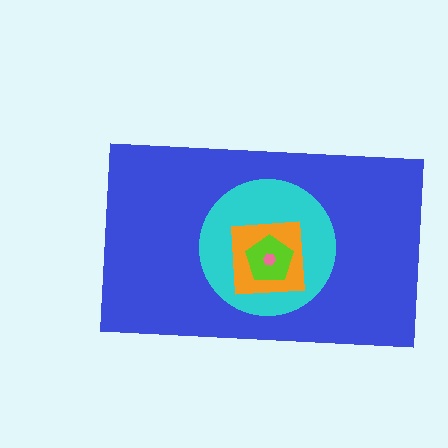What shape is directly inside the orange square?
The lime pentagon.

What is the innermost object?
The pink hexagon.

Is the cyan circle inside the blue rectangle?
Yes.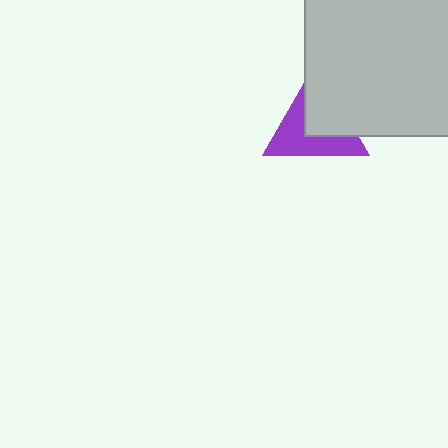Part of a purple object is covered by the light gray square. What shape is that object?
It is a triangle.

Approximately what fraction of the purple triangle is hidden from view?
Roughly 48% of the purple triangle is hidden behind the light gray square.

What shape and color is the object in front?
The object in front is a light gray square.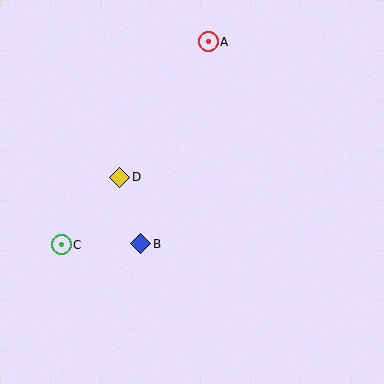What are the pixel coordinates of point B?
Point B is at (141, 244).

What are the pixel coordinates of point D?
Point D is at (120, 177).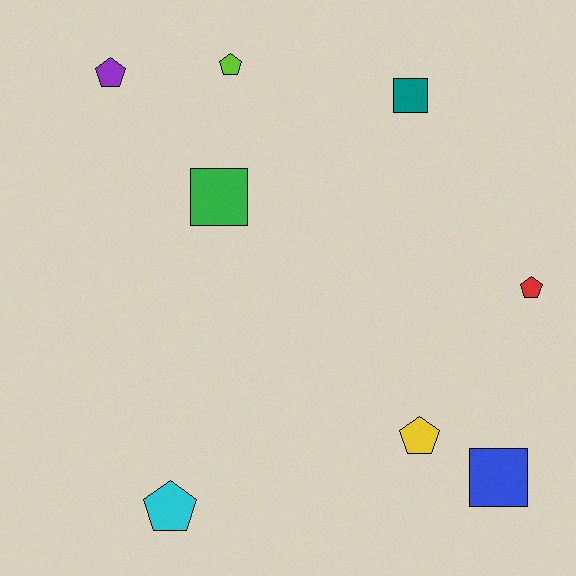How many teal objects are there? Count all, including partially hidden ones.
There is 1 teal object.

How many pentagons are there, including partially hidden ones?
There are 5 pentagons.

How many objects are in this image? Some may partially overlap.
There are 8 objects.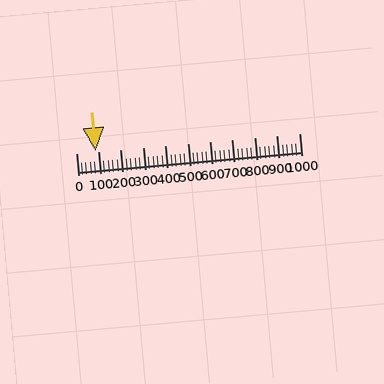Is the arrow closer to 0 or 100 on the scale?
The arrow is closer to 100.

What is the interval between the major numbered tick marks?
The major tick marks are spaced 100 units apart.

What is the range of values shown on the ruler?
The ruler shows values from 0 to 1000.